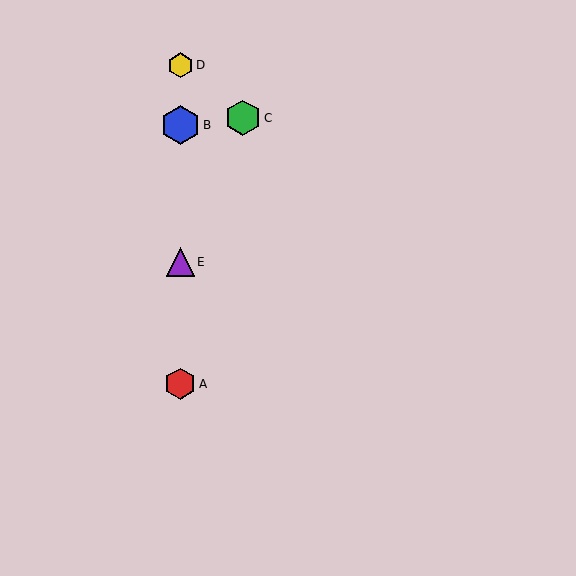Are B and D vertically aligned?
Yes, both are at x≈180.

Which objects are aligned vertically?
Objects A, B, D, E are aligned vertically.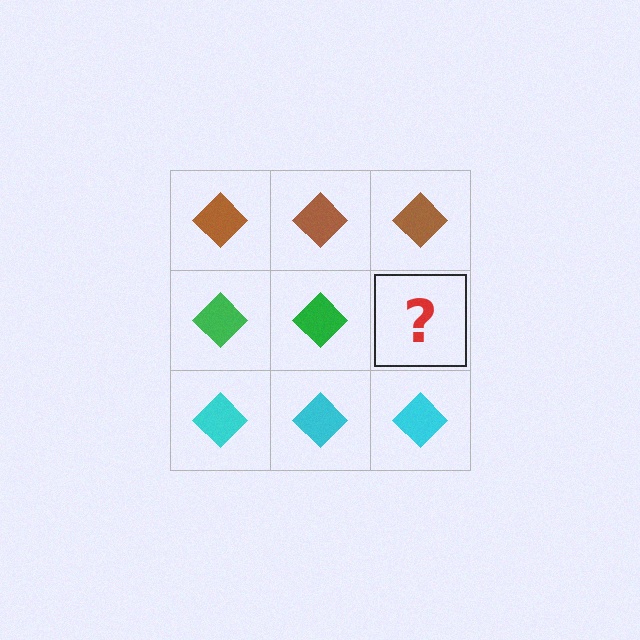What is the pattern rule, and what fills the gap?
The rule is that each row has a consistent color. The gap should be filled with a green diamond.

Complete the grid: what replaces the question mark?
The question mark should be replaced with a green diamond.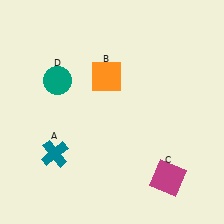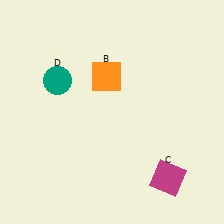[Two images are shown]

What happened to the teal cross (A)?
The teal cross (A) was removed in Image 2. It was in the bottom-left area of Image 1.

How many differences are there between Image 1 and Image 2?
There is 1 difference between the two images.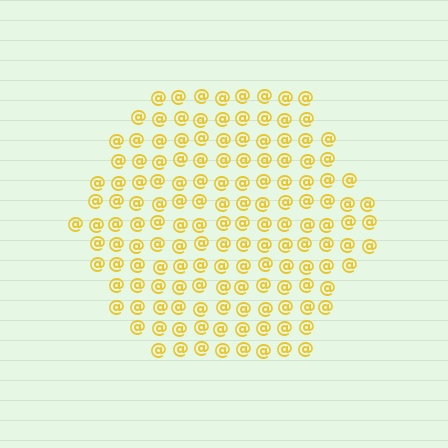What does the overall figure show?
The overall figure shows a hexagon.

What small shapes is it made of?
It is made of small at signs.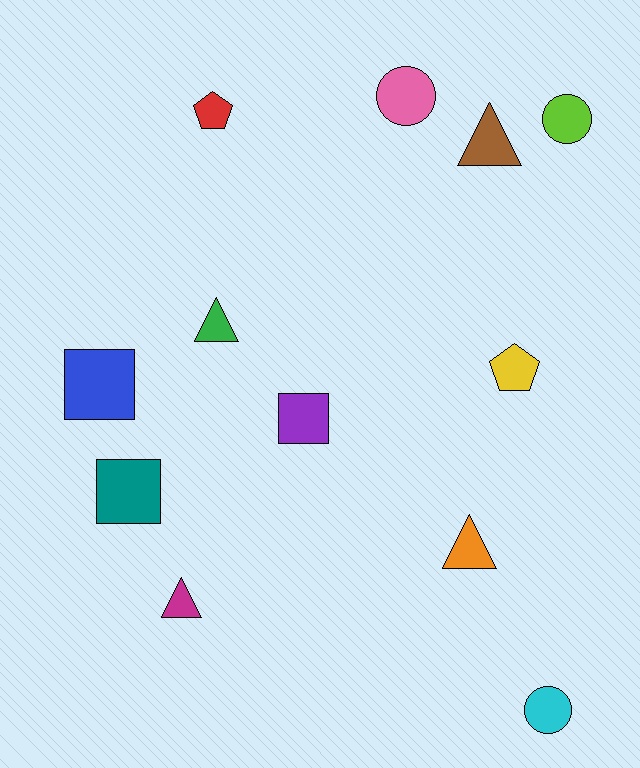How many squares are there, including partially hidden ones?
There are 3 squares.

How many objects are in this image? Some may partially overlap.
There are 12 objects.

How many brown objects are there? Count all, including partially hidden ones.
There is 1 brown object.